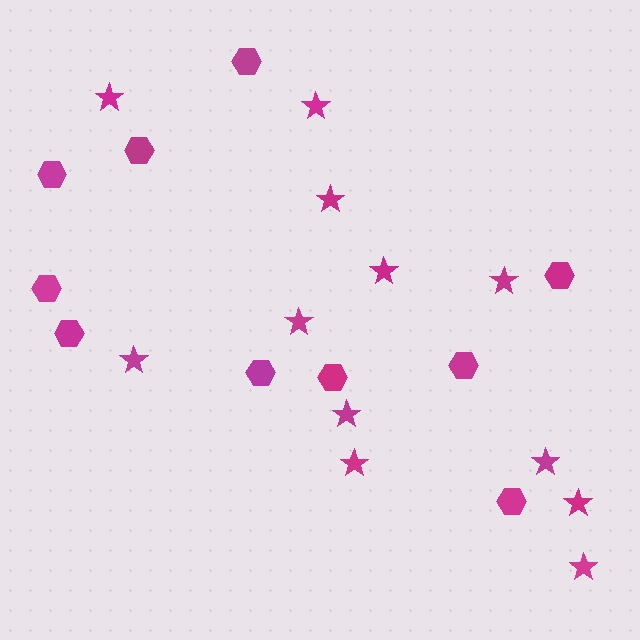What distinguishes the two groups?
There are 2 groups: one group of hexagons (10) and one group of stars (12).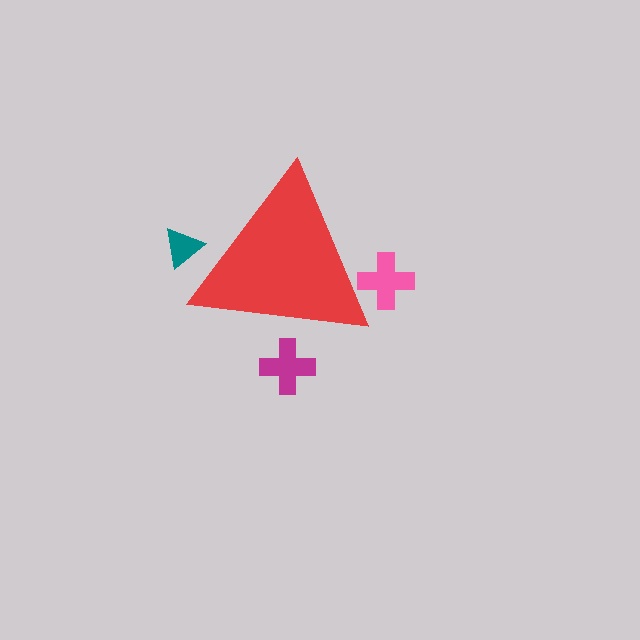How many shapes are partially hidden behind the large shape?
3 shapes are partially hidden.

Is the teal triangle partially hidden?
Yes, the teal triangle is partially hidden behind the red triangle.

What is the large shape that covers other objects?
A red triangle.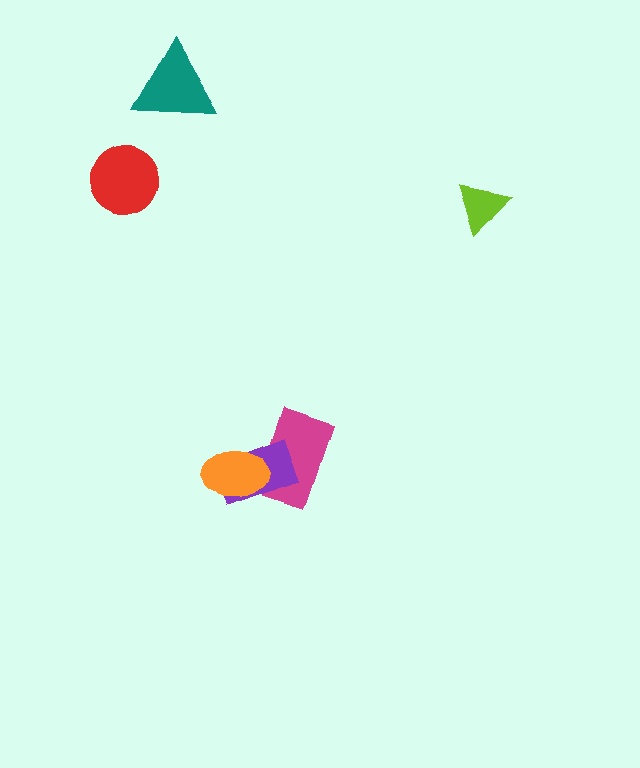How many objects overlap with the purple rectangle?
2 objects overlap with the purple rectangle.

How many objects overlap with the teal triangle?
0 objects overlap with the teal triangle.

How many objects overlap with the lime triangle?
0 objects overlap with the lime triangle.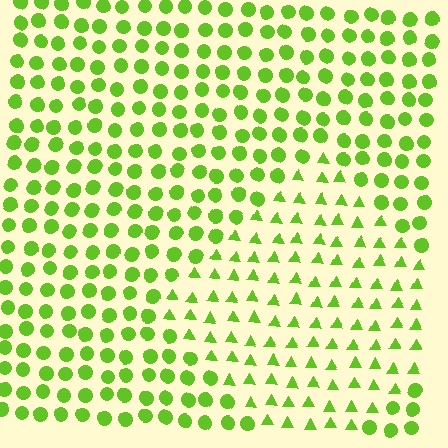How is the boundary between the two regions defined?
The boundary is defined by a change in element shape: triangles inside vs. circles outside. All elements share the same color and spacing.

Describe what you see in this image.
The image is filled with small lime elements arranged in a uniform grid. A diamond-shaped region contains triangles, while the surrounding area contains circles. The boundary is defined purely by the change in element shape.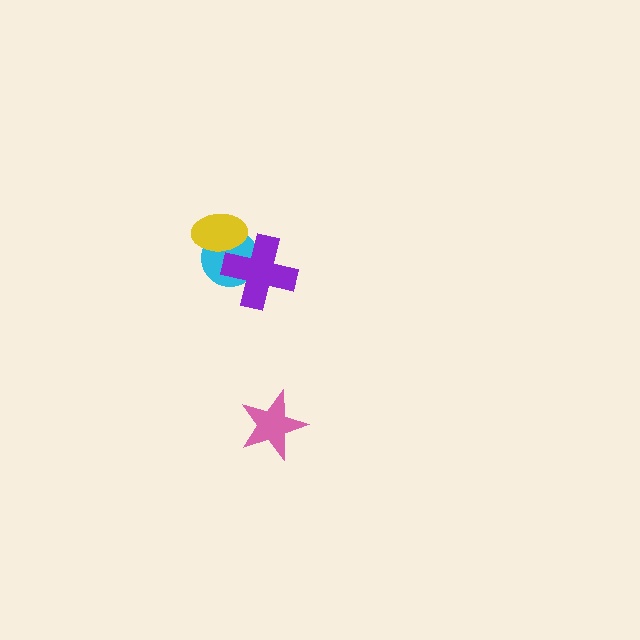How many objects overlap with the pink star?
0 objects overlap with the pink star.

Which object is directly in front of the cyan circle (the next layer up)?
The purple cross is directly in front of the cyan circle.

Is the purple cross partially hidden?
Yes, it is partially covered by another shape.